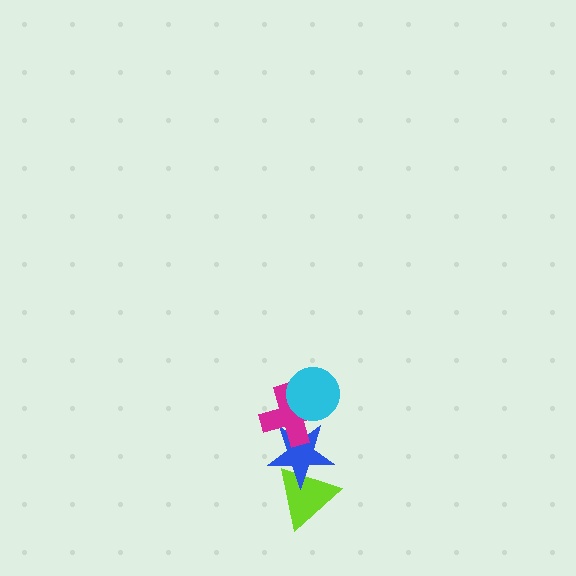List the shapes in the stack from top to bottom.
From top to bottom: the cyan circle, the magenta cross, the blue star, the lime triangle.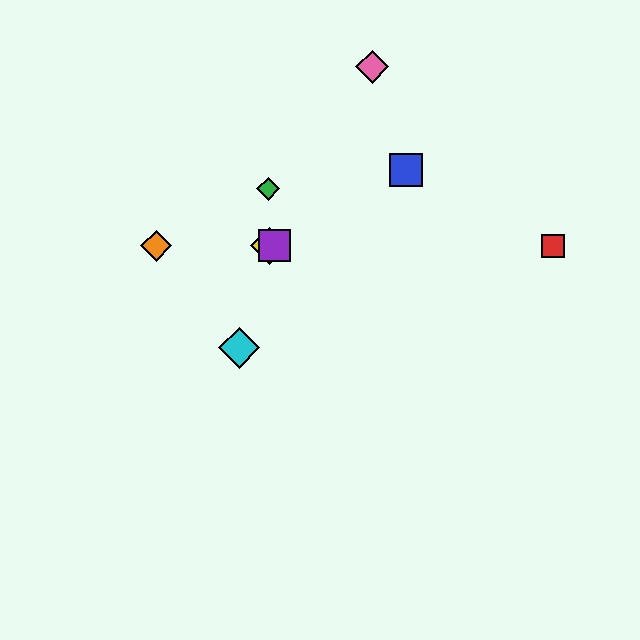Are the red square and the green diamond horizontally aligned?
No, the red square is at y≈246 and the green diamond is at y≈189.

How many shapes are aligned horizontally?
4 shapes (the red square, the yellow diamond, the purple square, the orange diamond) are aligned horizontally.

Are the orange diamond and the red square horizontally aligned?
Yes, both are at y≈246.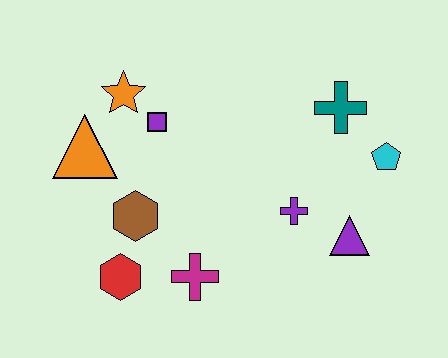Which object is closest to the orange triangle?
The orange star is closest to the orange triangle.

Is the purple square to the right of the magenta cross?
No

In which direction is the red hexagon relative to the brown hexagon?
The red hexagon is below the brown hexagon.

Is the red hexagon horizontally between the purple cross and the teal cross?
No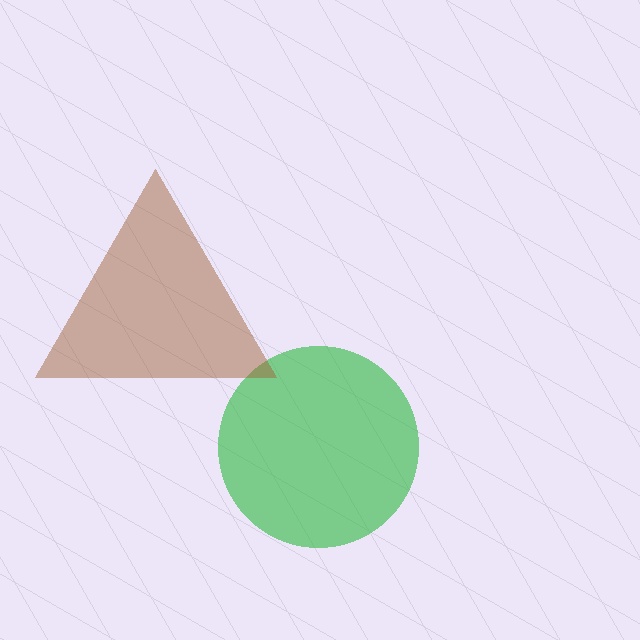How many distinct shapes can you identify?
There are 2 distinct shapes: a green circle, a brown triangle.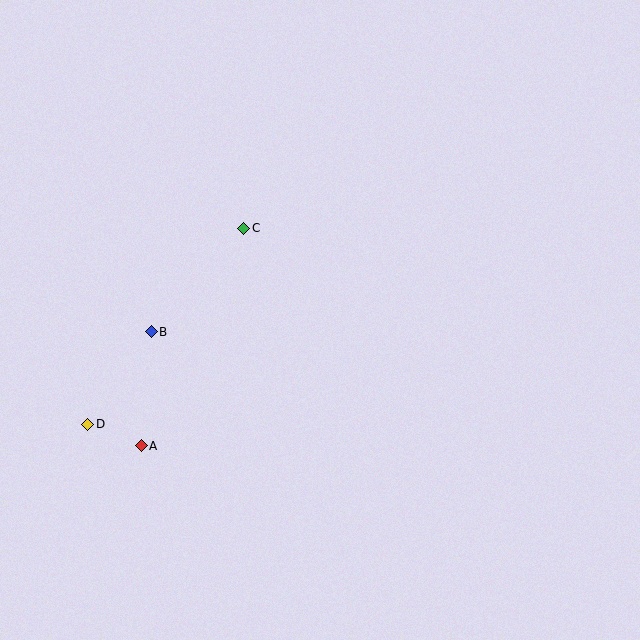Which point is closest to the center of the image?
Point C at (244, 228) is closest to the center.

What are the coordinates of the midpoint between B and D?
The midpoint between B and D is at (120, 378).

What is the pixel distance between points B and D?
The distance between B and D is 112 pixels.